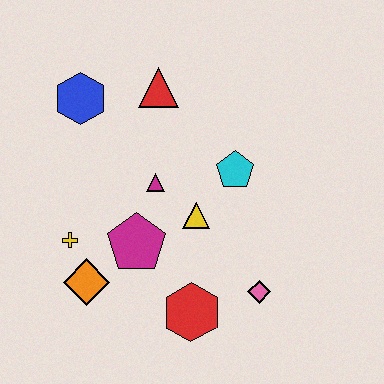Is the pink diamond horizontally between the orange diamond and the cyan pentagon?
No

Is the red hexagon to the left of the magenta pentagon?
No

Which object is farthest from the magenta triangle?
The pink diamond is farthest from the magenta triangle.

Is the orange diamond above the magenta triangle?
No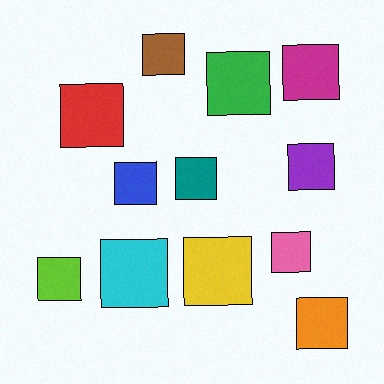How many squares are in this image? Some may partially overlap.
There are 12 squares.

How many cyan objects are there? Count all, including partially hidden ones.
There is 1 cyan object.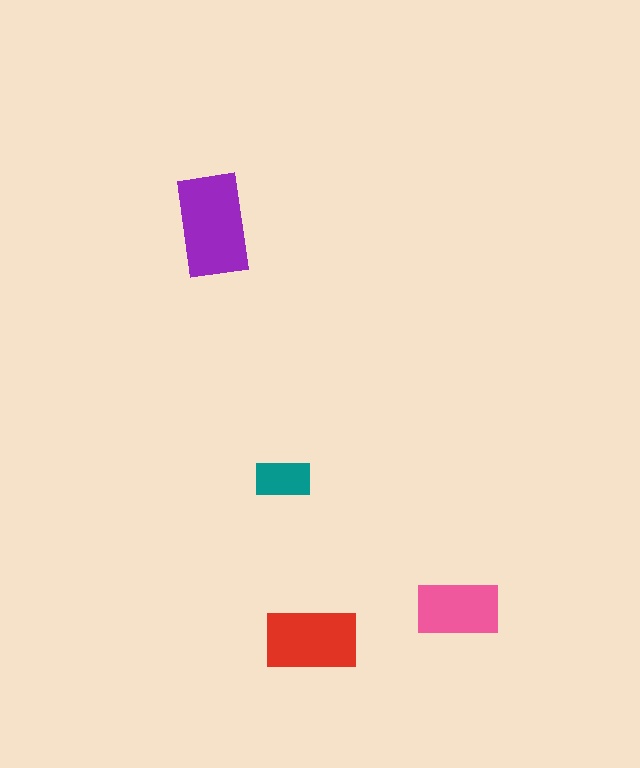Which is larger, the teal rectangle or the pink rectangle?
The pink one.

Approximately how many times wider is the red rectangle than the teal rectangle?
About 1.5 times wider.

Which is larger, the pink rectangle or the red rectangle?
The red one.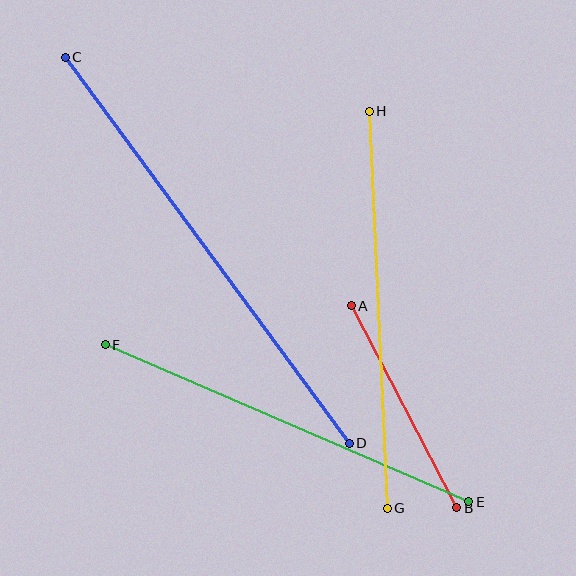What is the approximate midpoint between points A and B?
The midpoint is at approximately (404, 407) pixels.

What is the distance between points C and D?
The distance is approximately 479 pixels.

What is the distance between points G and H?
The distance is approximately 397 pixels.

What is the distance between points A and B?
The distance is approximately 228 pixels.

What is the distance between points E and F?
The distance is approximately 396 pixels.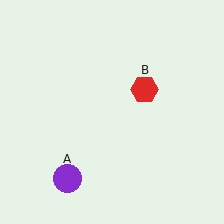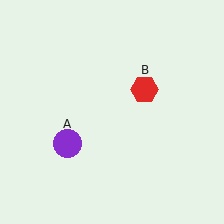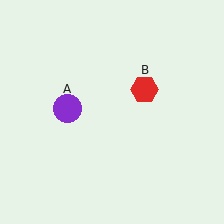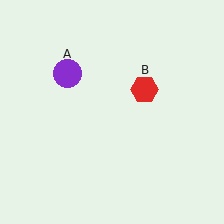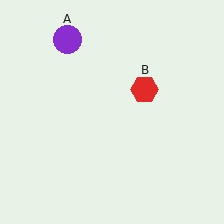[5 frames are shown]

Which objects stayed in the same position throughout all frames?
Red hexagon (object B) remained stationary.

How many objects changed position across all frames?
1 object changed position: purple circle (object A).